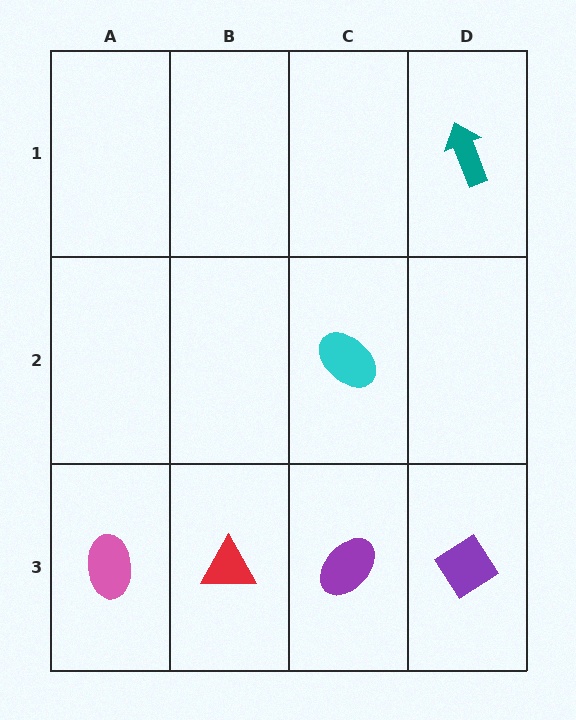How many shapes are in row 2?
1 shape.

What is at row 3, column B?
A red triangle.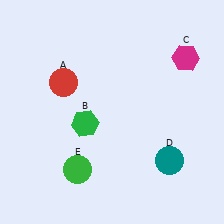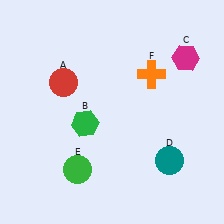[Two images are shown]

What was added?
An orange cross (F) was added in Image 2.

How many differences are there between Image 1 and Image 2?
There is 1 difference between the two images.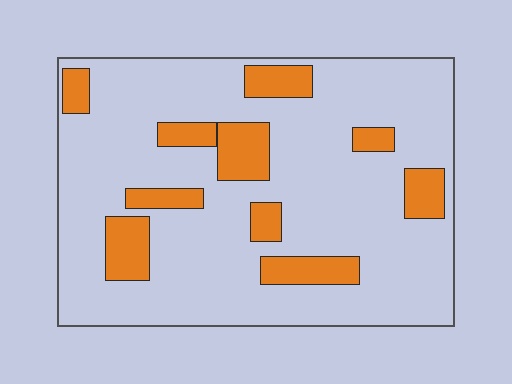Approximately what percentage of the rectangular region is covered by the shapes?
Approximately 20%.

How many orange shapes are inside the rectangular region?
10.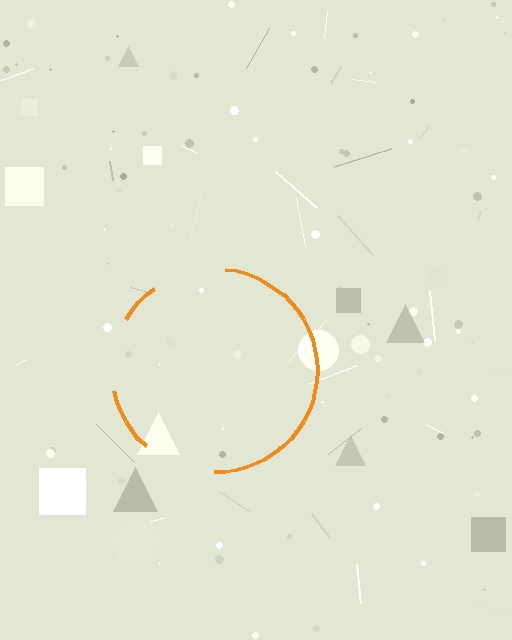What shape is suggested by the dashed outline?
The dashed outline suggests a circle.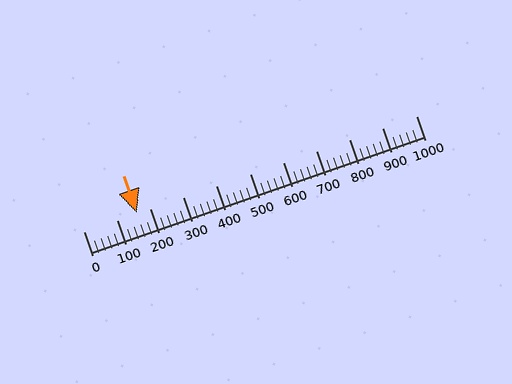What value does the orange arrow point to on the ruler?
The orange arrow points to approximately 160.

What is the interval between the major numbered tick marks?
The major tick marks are spaced 100 units apart.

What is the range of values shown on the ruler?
The ruler shows values from 0 to 1000.